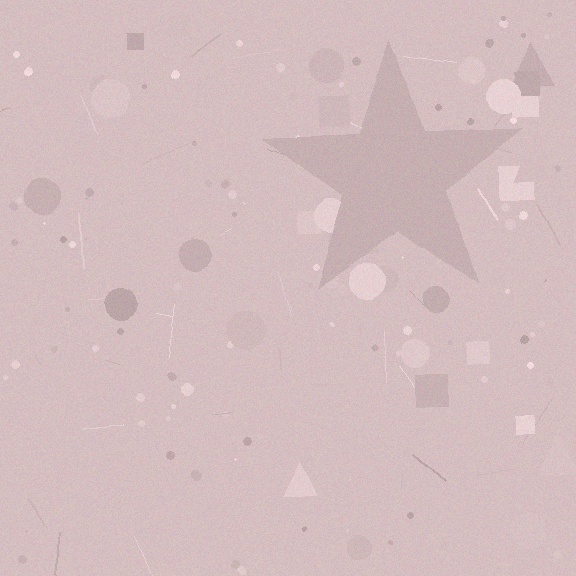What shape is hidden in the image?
A star is hidden in the image.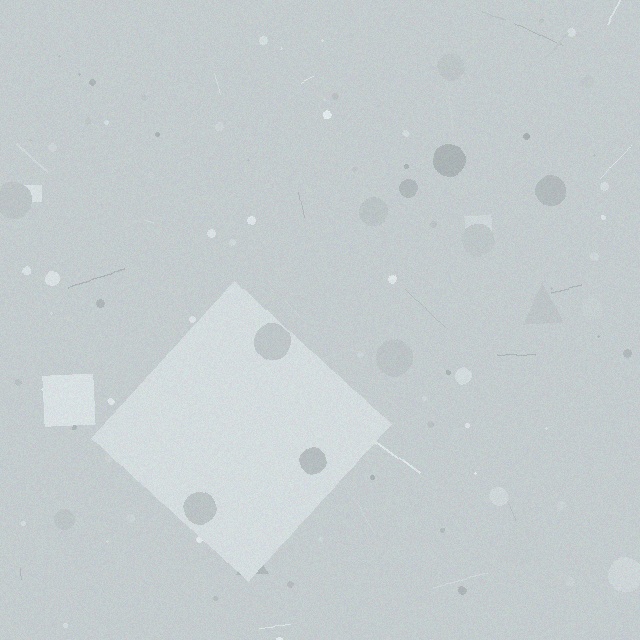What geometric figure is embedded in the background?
A diamond is embedded in the background.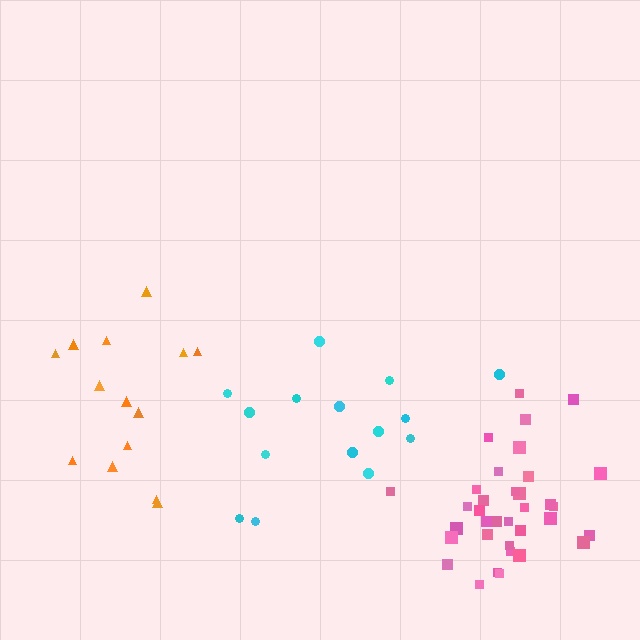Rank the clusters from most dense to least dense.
pink, cyan, orange.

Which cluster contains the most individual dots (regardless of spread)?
Pink (35).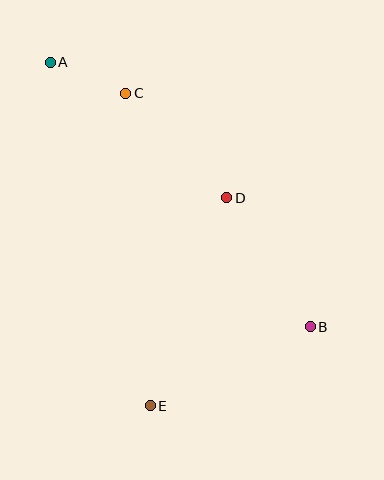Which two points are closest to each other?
Points A and C are closest to each other.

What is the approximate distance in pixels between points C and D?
The distance between C and D is approximately 145 pixels.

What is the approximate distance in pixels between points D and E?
The distance between D and E is approximately 222 pixels.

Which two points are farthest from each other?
Points A and B are farthest from each other.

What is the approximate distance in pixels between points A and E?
The distance between A and E is approximately 358 pixels.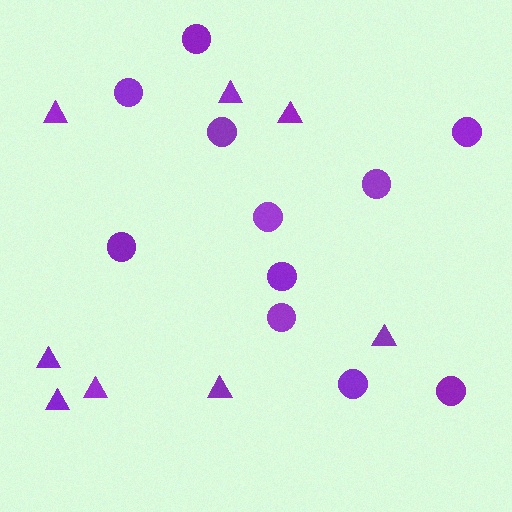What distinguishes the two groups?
There are 2 groups: one group of triangles (8) and one group of circles (11).